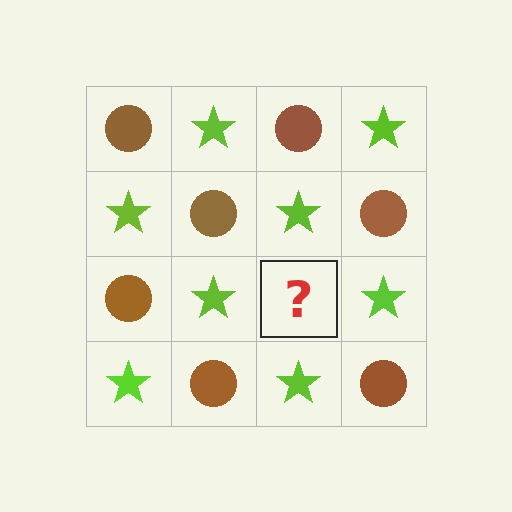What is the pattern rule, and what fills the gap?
The rule is that it alternates brown circle and lime star in a checkerboard pattern. The gap should be filled with a brown circle.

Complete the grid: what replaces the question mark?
The question mark should be replaced with a brown circle.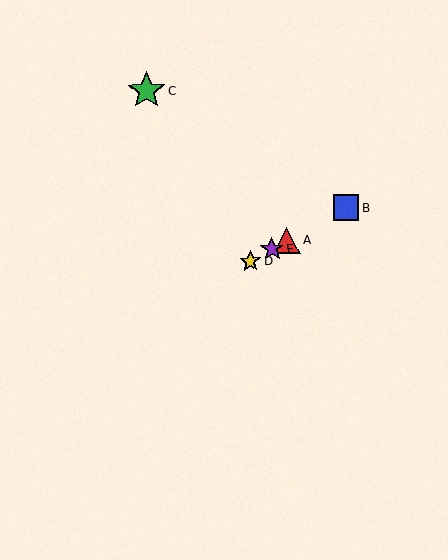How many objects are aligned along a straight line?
4 objects (A, B, D, E) are aligned along a straight line.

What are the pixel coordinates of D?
Object D is at (250, 261).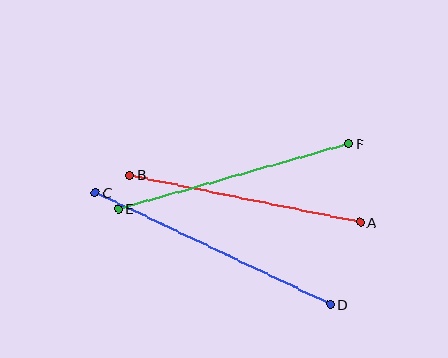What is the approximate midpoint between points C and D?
The midpoint is at approximately (213, 248) pixels.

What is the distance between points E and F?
The distance is approximately 240 pixels.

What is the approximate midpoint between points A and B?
The midpoint is at approximately (245, 199) pixels.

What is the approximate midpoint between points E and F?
The midpoint is at approximately (234, 176) pixels.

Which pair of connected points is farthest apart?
Points C and D are farthest apart.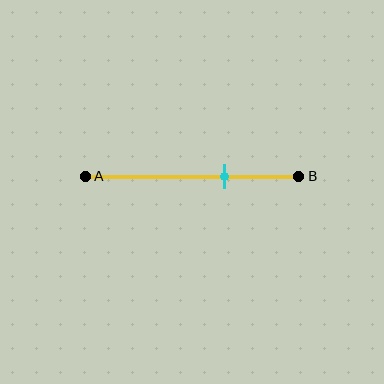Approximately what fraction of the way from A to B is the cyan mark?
The cyan mark is approximately 65% of the way from A to B.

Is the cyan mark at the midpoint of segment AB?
No, the mark is at about 65% from A, not at the 50% midpoint.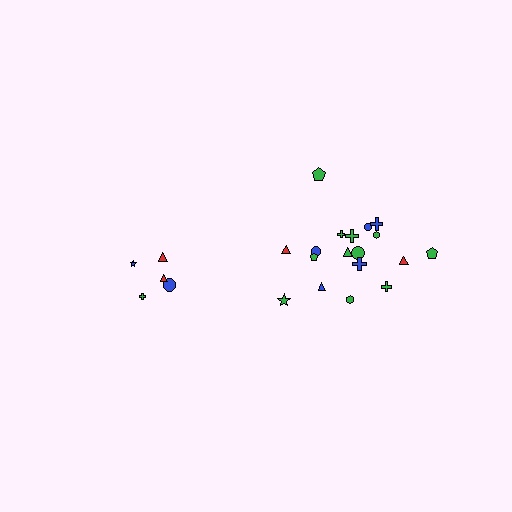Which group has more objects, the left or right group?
The right group.